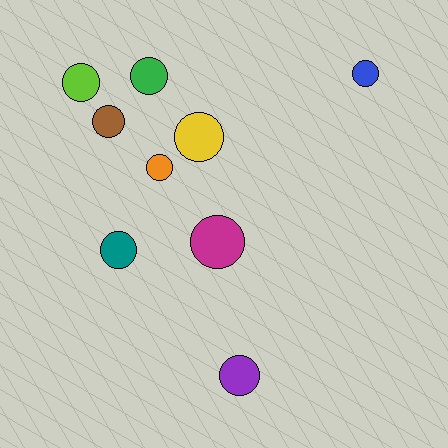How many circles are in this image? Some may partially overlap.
There are 9 circles.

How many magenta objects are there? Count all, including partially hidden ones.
There is 1 magenta object.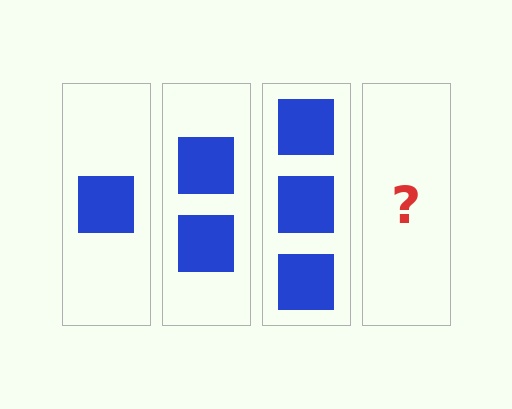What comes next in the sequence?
The next element should be 4 squares.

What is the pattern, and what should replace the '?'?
The pattern is that each step adds one more square. The '?' should be 4 squares.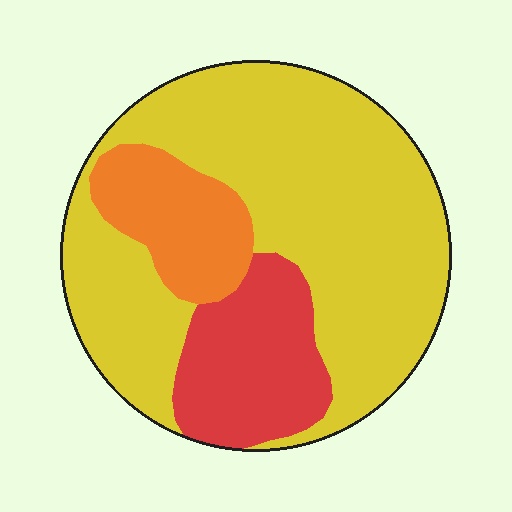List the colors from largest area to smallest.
From largest to smallest: yellow, red, orange.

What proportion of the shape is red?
Red covers about 20% of the shape.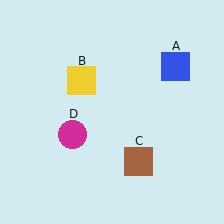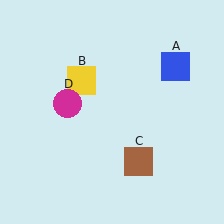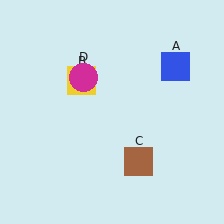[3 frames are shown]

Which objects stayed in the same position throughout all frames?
Blue square (object A) and yellow square (object B) and brown square (object C) remained stationary.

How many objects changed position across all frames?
1 object changed position: magenta circle (object D).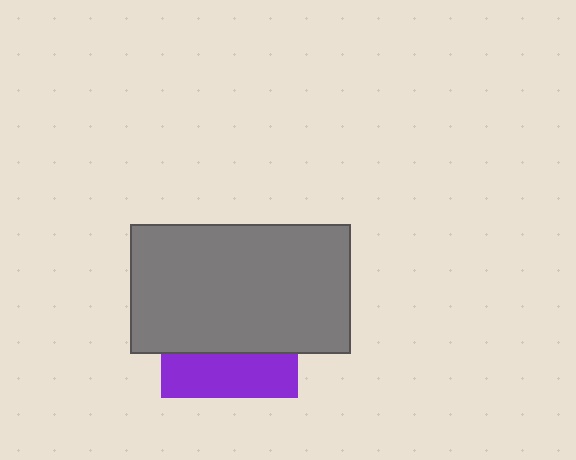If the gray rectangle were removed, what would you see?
You would see the complete purple square.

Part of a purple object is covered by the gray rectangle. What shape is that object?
It is a square.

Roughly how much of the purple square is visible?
A small part of it is visible (roughly 32%).